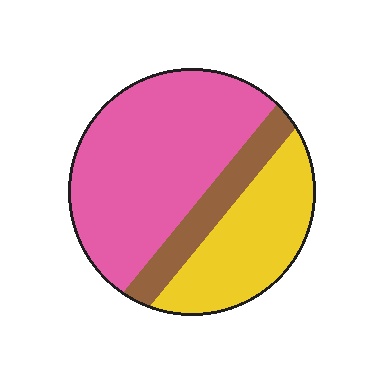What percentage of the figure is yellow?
Yellow covers roughly 30% of the figure.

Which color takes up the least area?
Brown, at roughly 15%.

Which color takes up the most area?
Pink, at roughly 55%.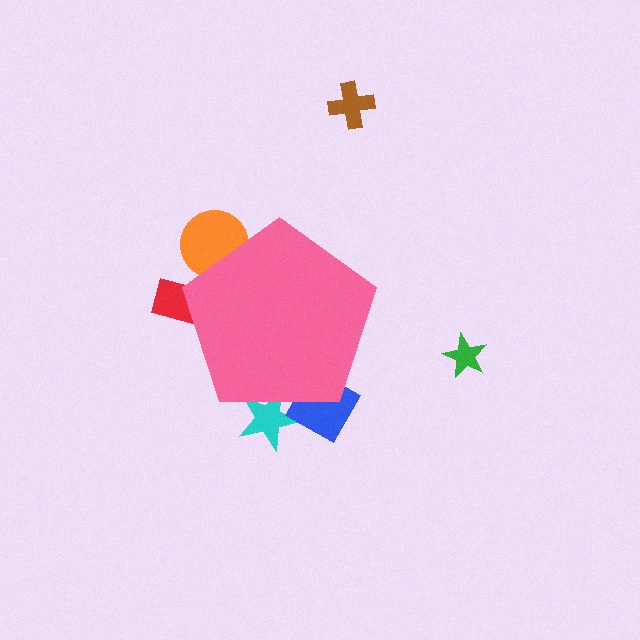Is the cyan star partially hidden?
Yes, the cyan star is partially hidden behind the pink pentagon.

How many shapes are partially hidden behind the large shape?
4 shapes are partially hidden.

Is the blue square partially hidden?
Yes, the blue square is partially hidden behind the pink pentagon.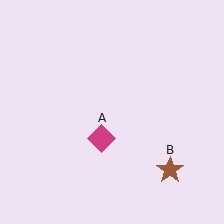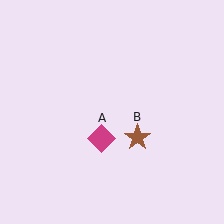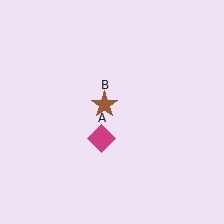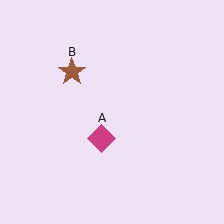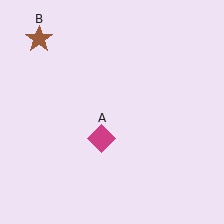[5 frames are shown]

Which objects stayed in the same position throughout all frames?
Magenta diamond (object A) remained stationary.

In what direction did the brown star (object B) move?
The brown star (object B) moved up and to the left.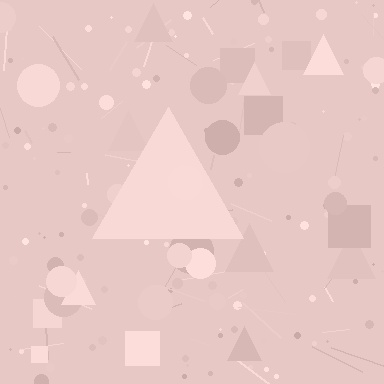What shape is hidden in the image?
A triangle is hidden in the image.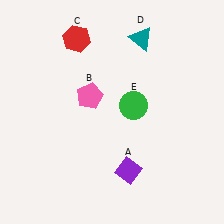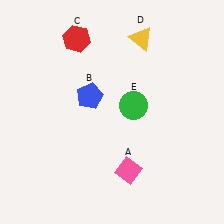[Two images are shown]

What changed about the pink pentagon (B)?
In Image 1, B is pink. In Image 2, it changed to blue.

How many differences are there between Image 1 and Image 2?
There are 3 differences between the two images.